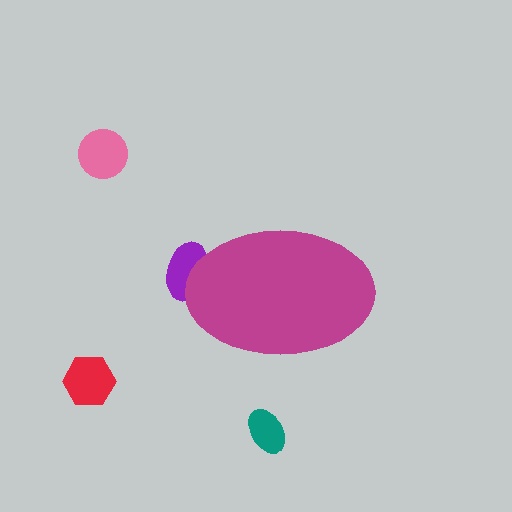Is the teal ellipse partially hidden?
No, the teal ellipse is fully visible.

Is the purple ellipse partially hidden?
Yes, the purple ellipse is partially hidden behind the magenta ellipse.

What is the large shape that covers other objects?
A magenta ellipse.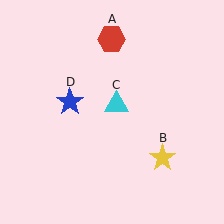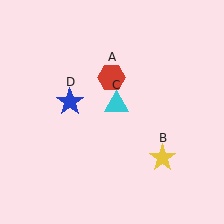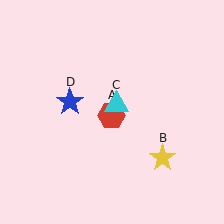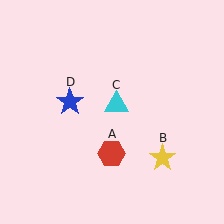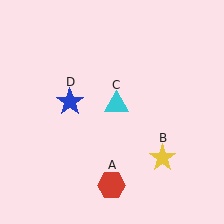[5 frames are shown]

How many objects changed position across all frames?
1 object changed position: red hexagon (object A).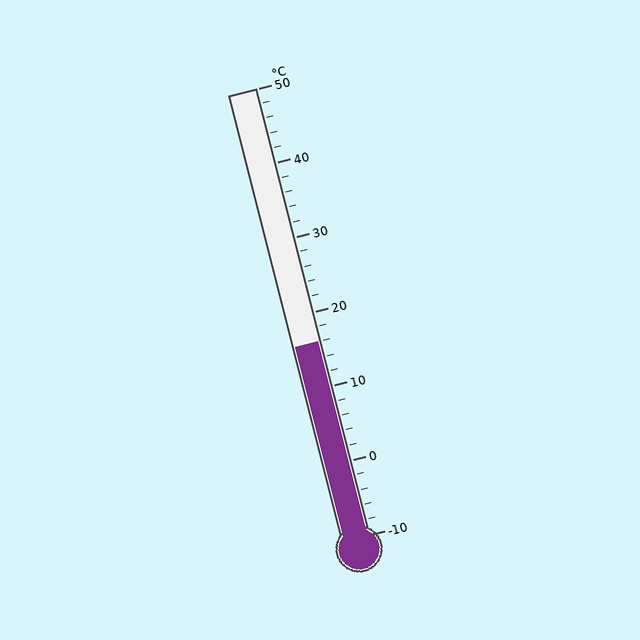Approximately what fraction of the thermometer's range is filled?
The thermometer is filled to approximately 45% of its range.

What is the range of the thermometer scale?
The thermometer scale ranges from -10°C to 50°C.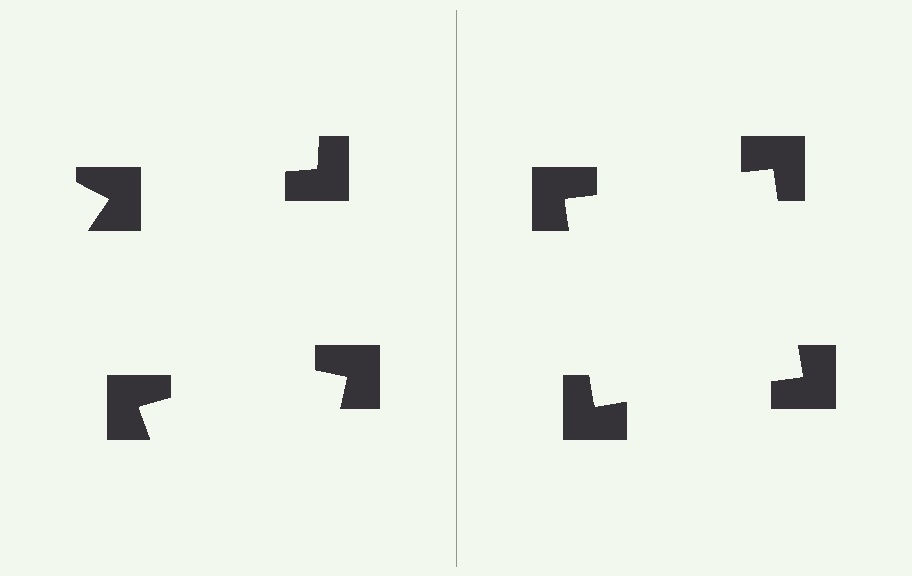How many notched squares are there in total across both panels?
8 — 4 on each side.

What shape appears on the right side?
An illusory square.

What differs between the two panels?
The notched squares are positioned identically on both sides; only the wedge orientations differ. On the right they align to a square; on the left they are misaligned.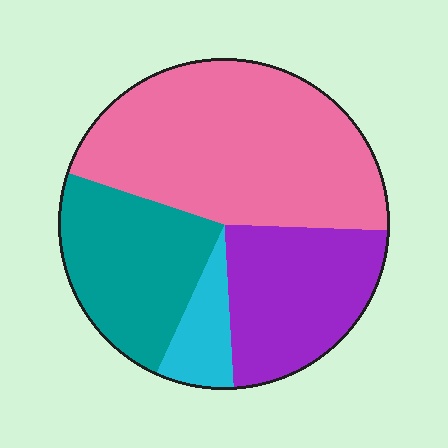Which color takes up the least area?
Cyan, at roughly 10%.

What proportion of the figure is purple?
Purple takes up about one quarter (1/4) of the figure.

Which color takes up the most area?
Pink, at roughly 45%.